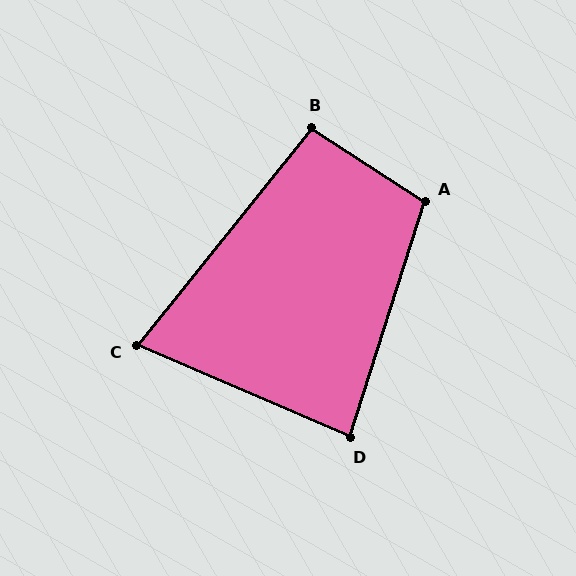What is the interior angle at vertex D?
Approximately 84 degrees (acute).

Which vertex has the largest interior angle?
A, at approximately 106 degrees.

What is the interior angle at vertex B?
Approximately 96 degrees (obtuse).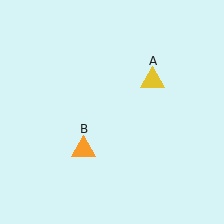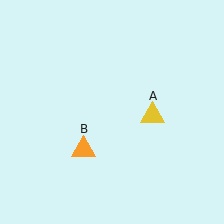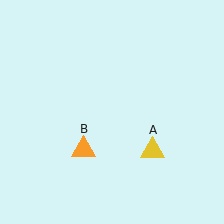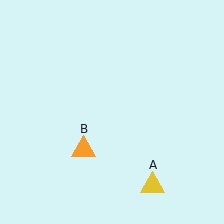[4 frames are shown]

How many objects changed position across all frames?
1 object changed position: yellow triangle (object A).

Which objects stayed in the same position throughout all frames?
Orange triangle (object B) remained stationary.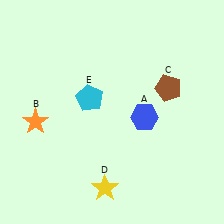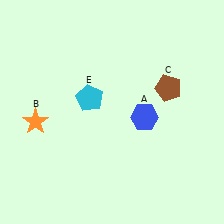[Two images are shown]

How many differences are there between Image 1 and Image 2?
There is 1 difference between the two images.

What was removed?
The yellow star (D) was removed in Image 2.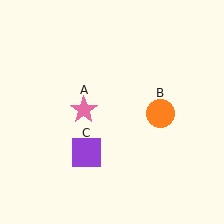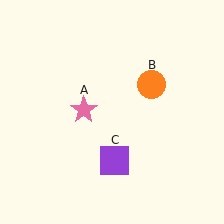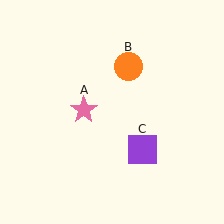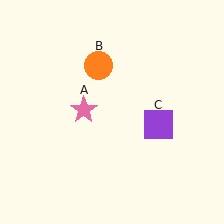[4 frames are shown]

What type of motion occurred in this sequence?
The orange circle (object B), purple square (object C) rotated counterclockwise around the center of the scene.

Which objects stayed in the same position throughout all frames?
Pink star (object A) remained stationary.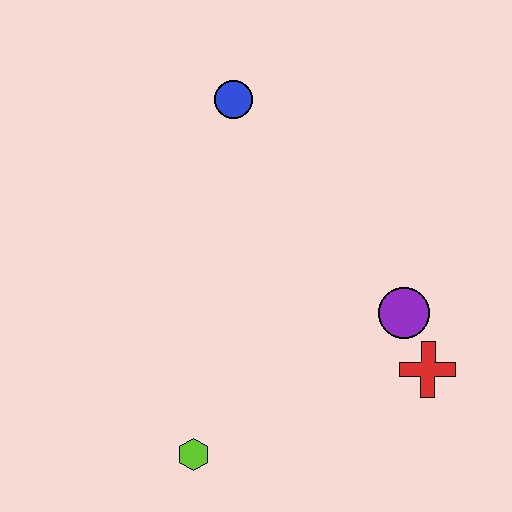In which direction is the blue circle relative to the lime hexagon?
The blue circle is above the lime hexagon.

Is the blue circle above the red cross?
Yes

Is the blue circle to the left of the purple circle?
Yes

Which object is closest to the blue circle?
The purple circle is closest to the blue circle.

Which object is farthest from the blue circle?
The lime hexagon is farthest from the blue circle.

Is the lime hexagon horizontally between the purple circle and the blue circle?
No